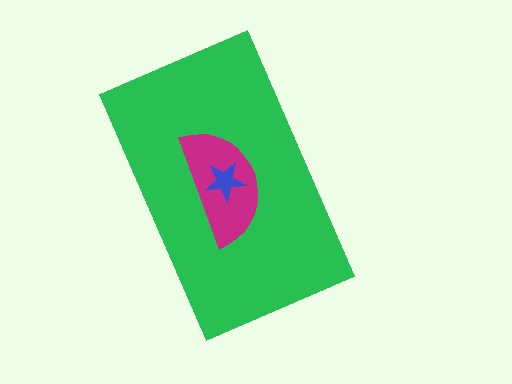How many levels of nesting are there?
3.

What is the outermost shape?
The green rectangle.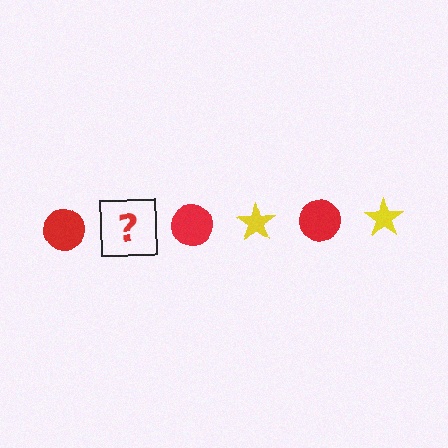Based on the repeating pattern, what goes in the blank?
The blank should be a yellow star.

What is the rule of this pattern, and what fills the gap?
The rule is that the pattern alternates between red circle and yellow star. The gap should be filled with a yellow star.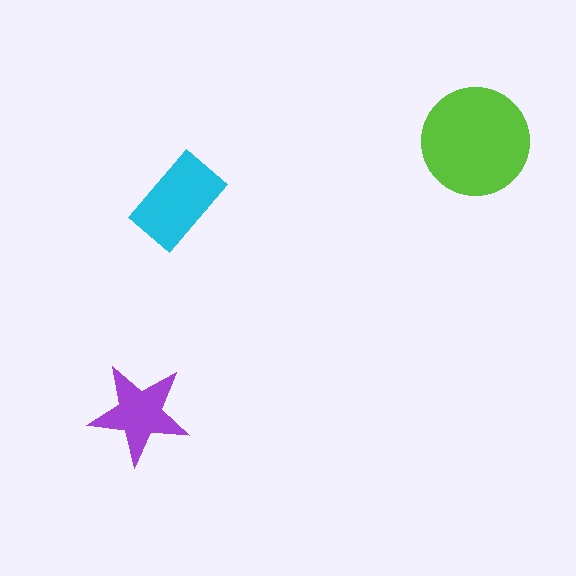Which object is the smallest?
The purple star.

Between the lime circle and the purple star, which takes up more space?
The lime circle.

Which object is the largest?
The lime circle.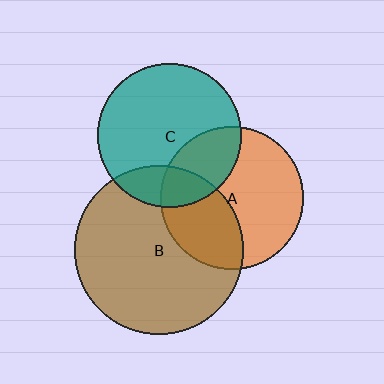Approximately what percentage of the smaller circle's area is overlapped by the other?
Approximately 35%.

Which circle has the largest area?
Circle B (brown).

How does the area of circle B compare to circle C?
Approximately 1.4 times.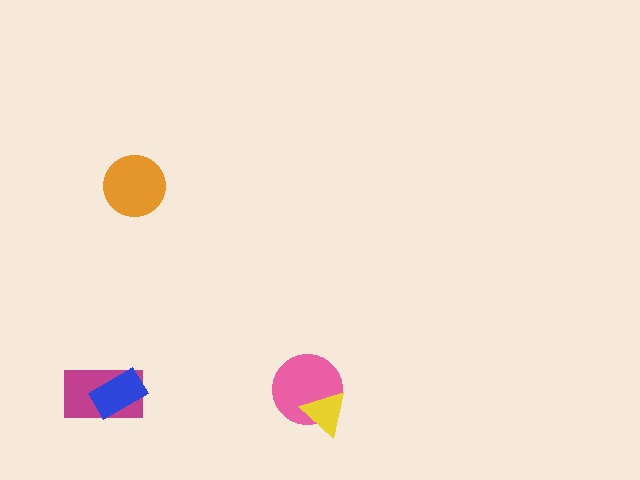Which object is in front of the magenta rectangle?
The blue rectangle is in front of the magenta rectangle.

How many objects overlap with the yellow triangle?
1 object overlaps with the yellow triangle.